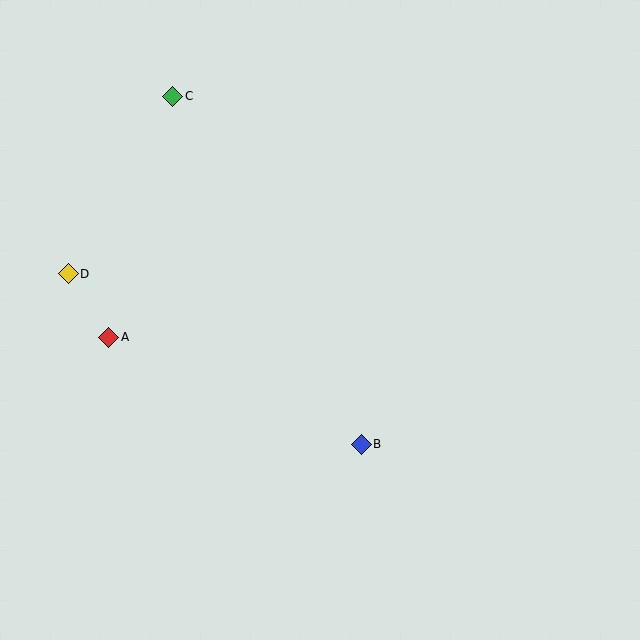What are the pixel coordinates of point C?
Point C is at (173, 96).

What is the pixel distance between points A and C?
The distance between A and C is 250 pixels.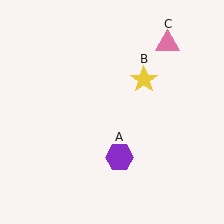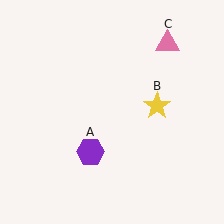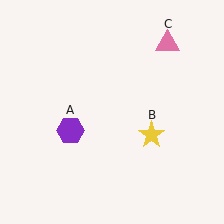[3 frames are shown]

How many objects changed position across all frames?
2 objects changed position: purple hexagon (object A), yellow star (object B).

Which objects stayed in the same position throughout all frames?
Pink triangle (object C) remained stationary.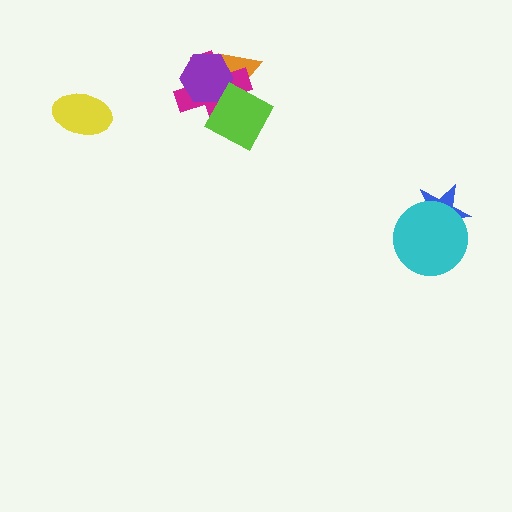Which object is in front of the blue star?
The cyan circle is in front of the blue star.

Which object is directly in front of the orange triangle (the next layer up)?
The magenta cross is directly in front of the orange triangle.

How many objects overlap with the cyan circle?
1 object overlaps with the cyan circle.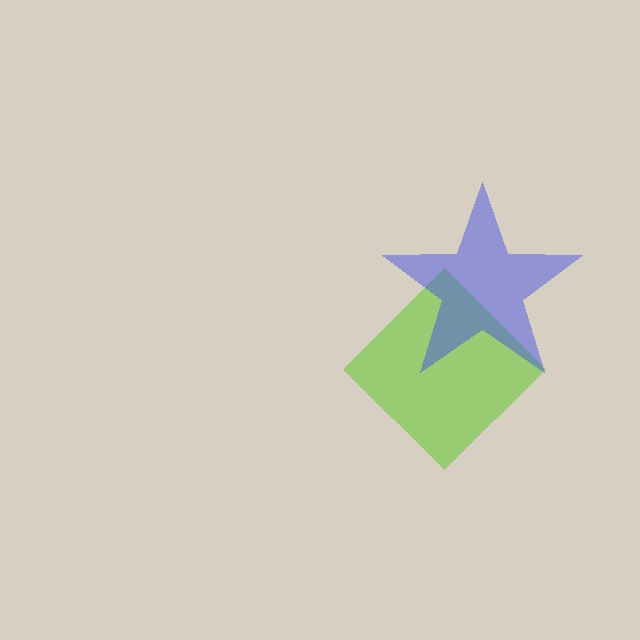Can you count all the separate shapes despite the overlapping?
Yes, there are 2 separate shapes.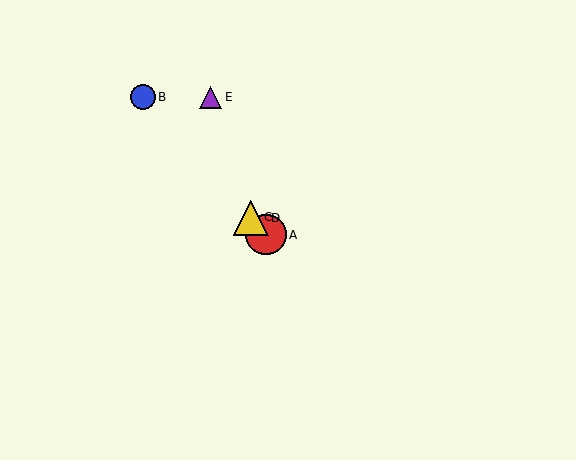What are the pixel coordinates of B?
Object B is at (143, 97).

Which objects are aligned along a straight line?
Objects A, B, C, D are aligned along a straight line.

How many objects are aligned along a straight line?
4 objects (A, B, C, D) are aligned along a straight line.